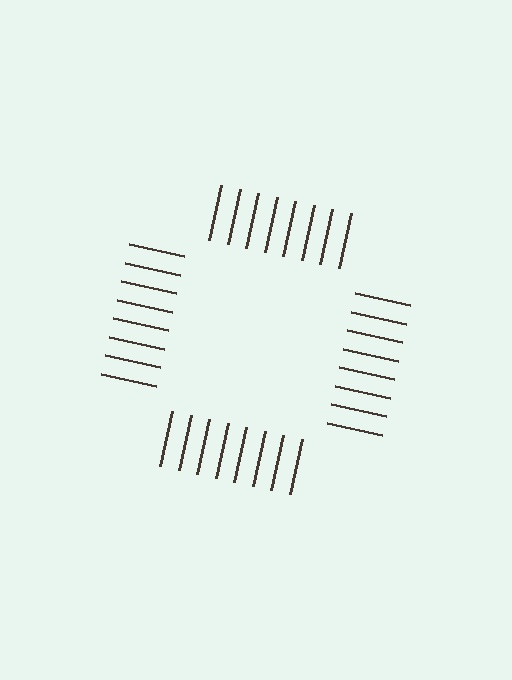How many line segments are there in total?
32 — 8 along each of the 4 edges.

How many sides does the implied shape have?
4 sides — the line-ends trace a square.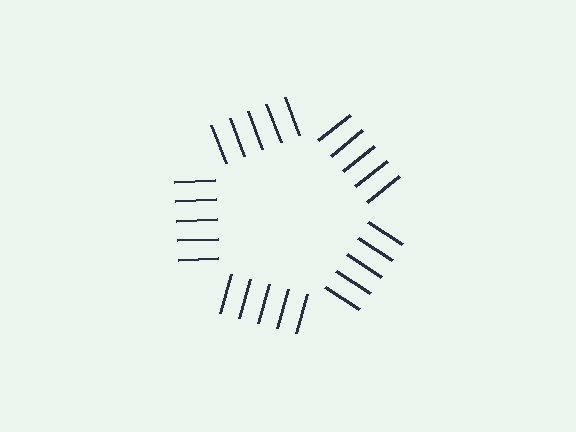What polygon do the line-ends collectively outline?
An illusory pentagon — the line segments terminate on its edges but no continuous stroke is drawn.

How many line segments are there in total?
25 — 5 along each of the 5 edges.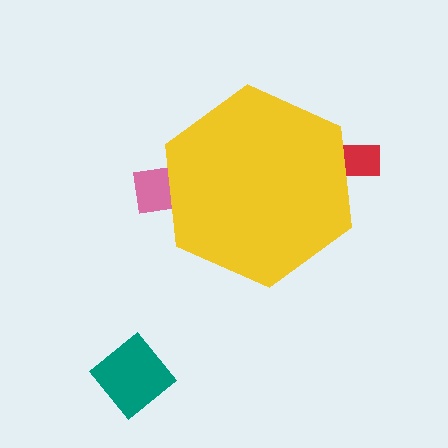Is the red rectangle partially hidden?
Yes, the red rectangle is partially hidden behind the yellow hexagon.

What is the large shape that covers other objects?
A yellow hexagon.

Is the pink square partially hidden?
Yes, the pink square is partially hidden behind the yellow hexagon.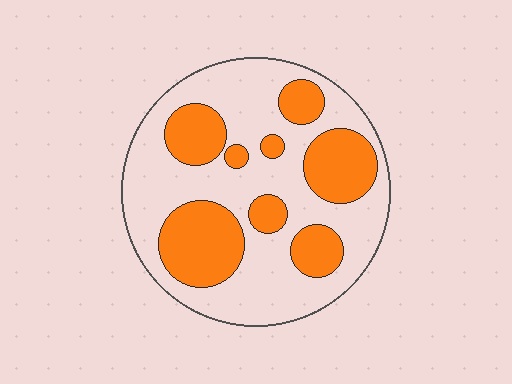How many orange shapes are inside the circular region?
8.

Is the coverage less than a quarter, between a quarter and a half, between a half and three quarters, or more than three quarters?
Between a quarter and a half.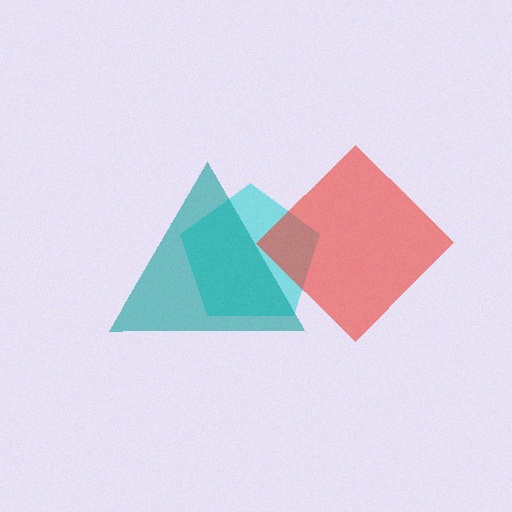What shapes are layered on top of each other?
The layered shapes are: a cyan pentagon, a red diamond, a teal triangle.